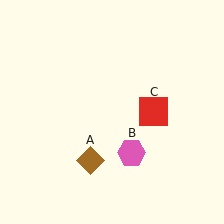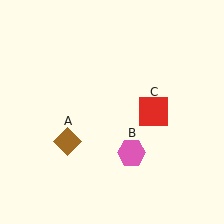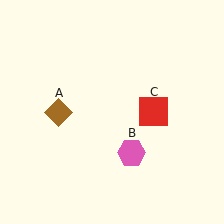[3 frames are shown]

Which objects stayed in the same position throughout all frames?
Pink hexagon (object B) and red square (object C) remained stationary.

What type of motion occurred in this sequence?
The brown diamond (object A) rotated clockwise around the center of the scene.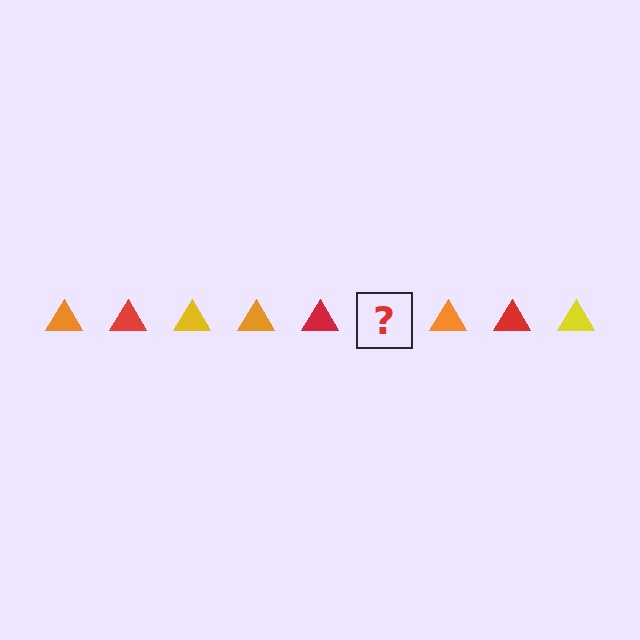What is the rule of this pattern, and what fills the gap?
The rule is that the pattern cycles through orange, red, yellow triangles. The gap should be filled with a yellow triangle.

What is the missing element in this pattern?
The missing element is a yellow triangle.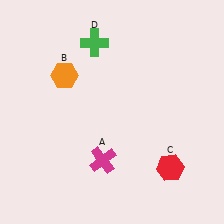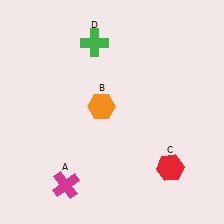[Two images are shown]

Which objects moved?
The objects that moved are: the magenta cross (A), the orange hexagon (B).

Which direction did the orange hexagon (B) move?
The orange hexagon (B) moved right.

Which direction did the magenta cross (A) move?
The magenta cross (A) moved left.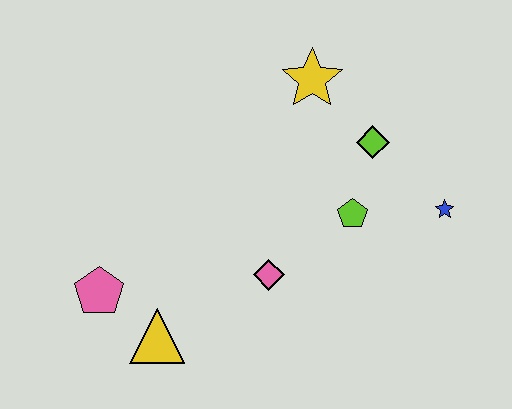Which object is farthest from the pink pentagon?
The blue star is farthest from the pink pentagon.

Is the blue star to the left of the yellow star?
No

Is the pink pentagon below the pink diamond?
Yes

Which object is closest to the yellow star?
The lime diamond is closest to the yellow star.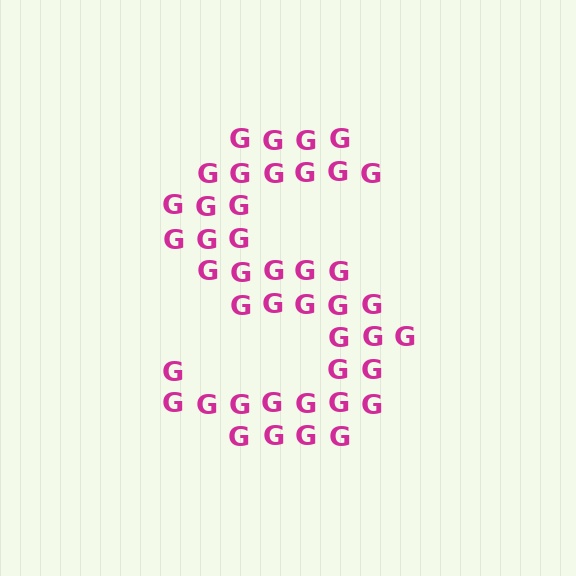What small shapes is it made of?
It is made of small letter G's.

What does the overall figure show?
The overall figure shows the letter S.